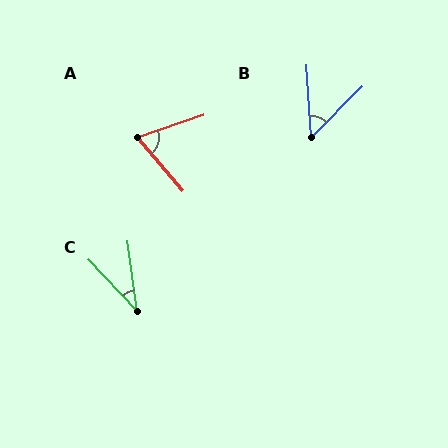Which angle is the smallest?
C, at approximately 36 degrees.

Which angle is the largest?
A, at approximately 69 degrees.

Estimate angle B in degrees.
Approximately 48 degrees.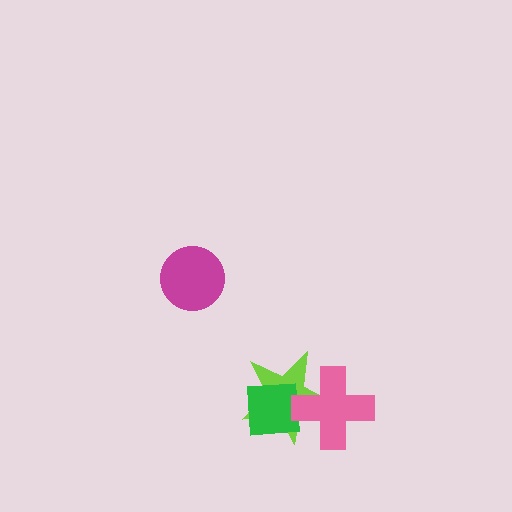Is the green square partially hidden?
Yes, it is partially covered by another shape.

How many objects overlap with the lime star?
2 objects overlap with the lime star.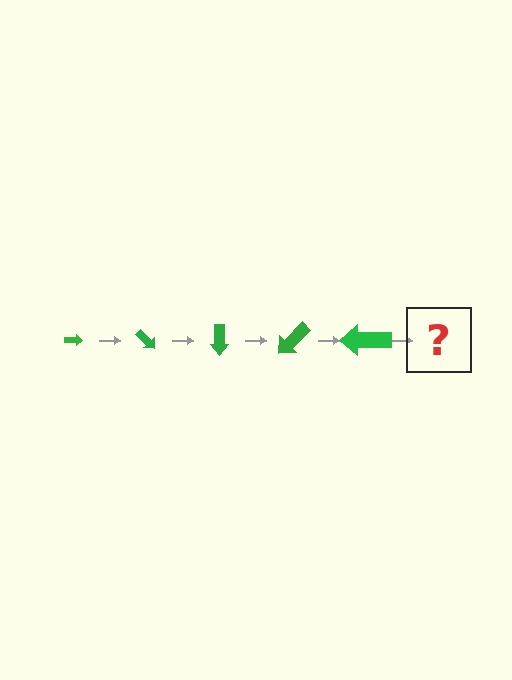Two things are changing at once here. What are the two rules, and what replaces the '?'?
The two rules are that the arrow grows larger each step and it rotates 45 degrees each step. The '?' should be an arrow, larger than the previous one and rotated 225 degrees from the start.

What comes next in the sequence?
The next element should be an arrow, larger than the previous one and rotated 225 degrees from the start.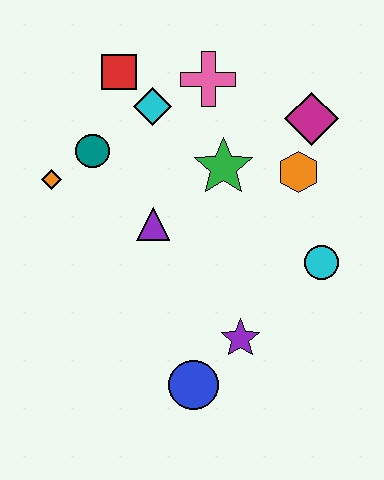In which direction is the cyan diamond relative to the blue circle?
The cyan diamond is above the blue circle.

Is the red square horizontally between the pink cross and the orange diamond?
Yes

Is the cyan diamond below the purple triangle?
No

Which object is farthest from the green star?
The blue circle is farthest from the green star.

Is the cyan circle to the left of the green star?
No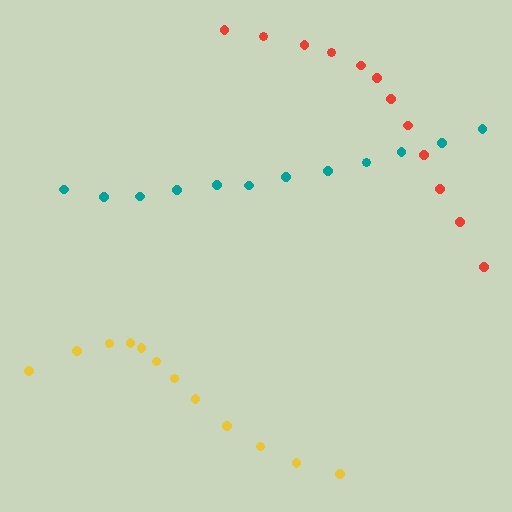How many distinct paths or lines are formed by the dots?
There are 3 distinct paths.